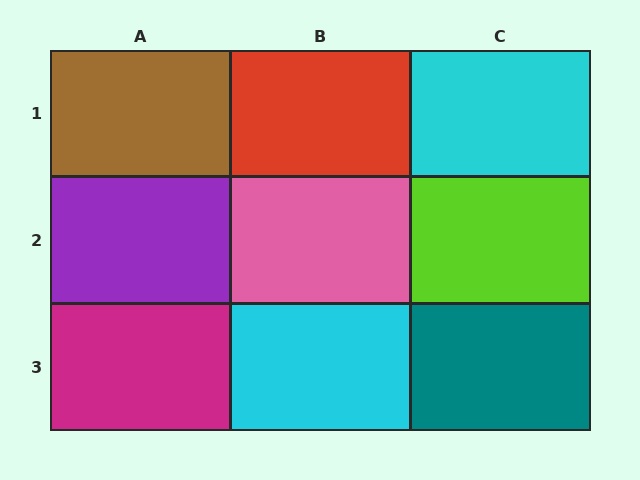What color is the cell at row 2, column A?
Purple.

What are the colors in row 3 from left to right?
Magenta, cyan, teal.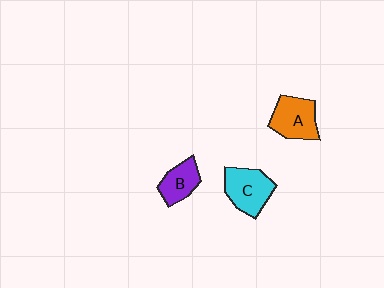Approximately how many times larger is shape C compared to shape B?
Approximately 1.4 times.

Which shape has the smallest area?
Shape B (purple).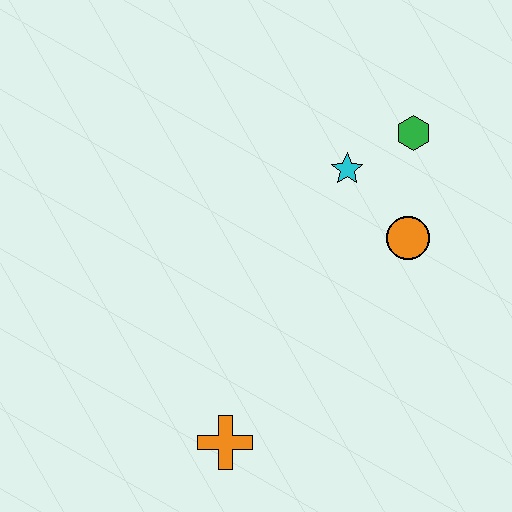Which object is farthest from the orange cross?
The green hexagon is farthest from the orange cross.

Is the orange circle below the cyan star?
Yes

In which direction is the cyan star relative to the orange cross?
The cyan star is above the orange cross.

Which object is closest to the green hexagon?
The cyan star is closest to the green hexagon.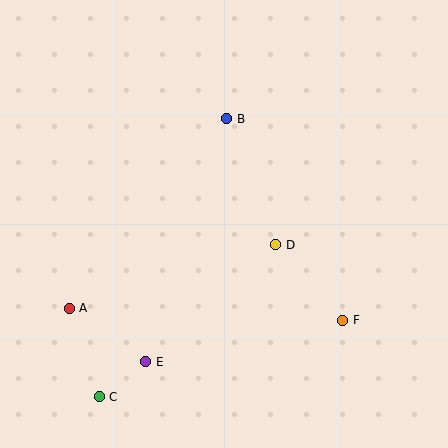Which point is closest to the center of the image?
Point D at (276, 245) is closest to the center.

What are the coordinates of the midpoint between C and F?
The midpoint between C and F is at (221, 358).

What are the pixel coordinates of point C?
Point C is at (99, 397).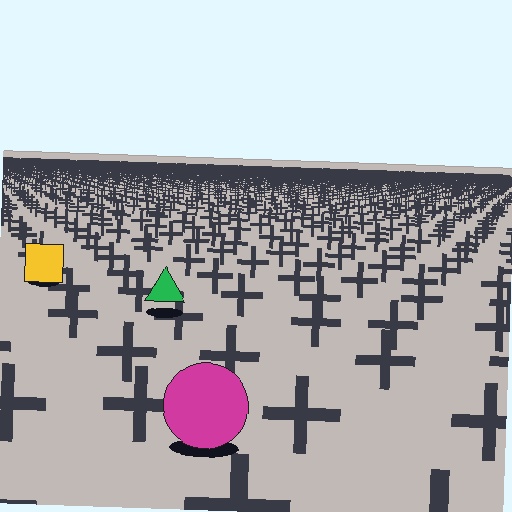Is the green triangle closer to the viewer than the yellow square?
Yes. The green triangle is closer — you can tell from the texture gradient: the ground texture is coarser near it.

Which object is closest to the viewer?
The magenta circle is closest. The texture marks near it are larger and more spread out.